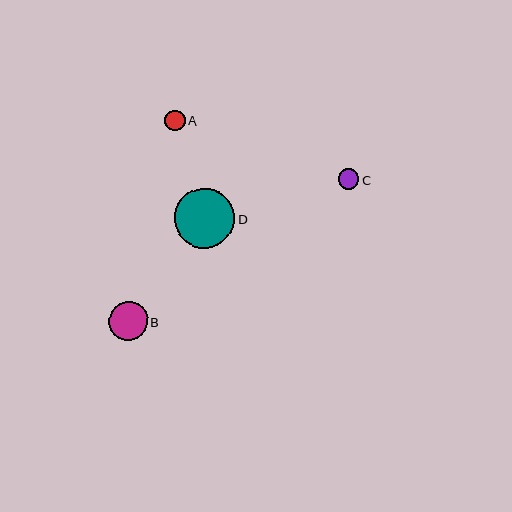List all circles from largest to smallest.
From largest to smallest: D, B, C, A.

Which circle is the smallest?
Circle A is the smallest with a size of approximately 20 pixels.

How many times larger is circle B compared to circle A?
Circle B is approximately 1.9 times the size of circle A.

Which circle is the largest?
Circle D is the largest with a size of approximately 60 pixels.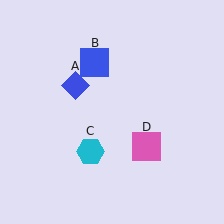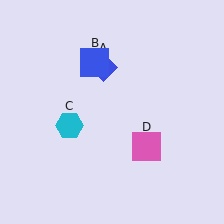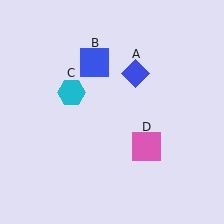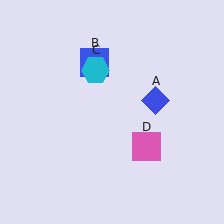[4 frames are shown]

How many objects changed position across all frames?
2 objects changed position: blue diamond (object A), cyan hexagon (object C).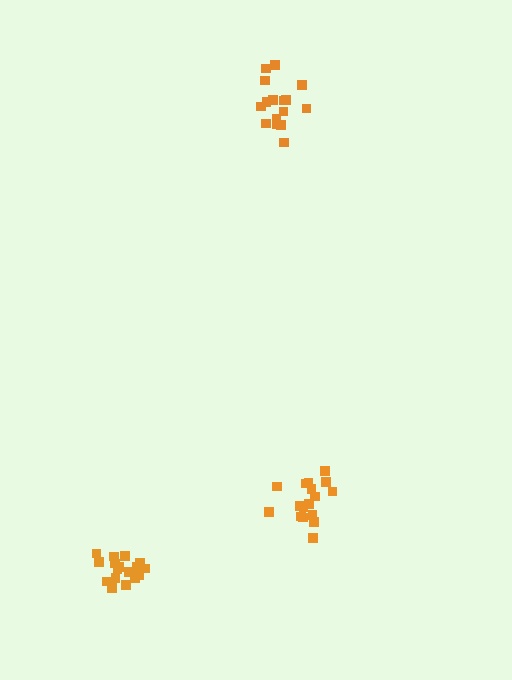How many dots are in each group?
Group 1: 17 dots, Group 2: 16 dots, Group 3: 18 dots (51 total).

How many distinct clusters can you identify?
There are 3 distinct clusters.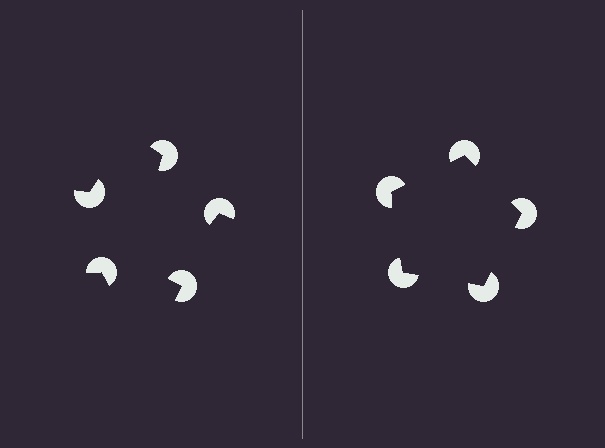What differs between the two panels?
The pac-man discs are positioned identically on both sides; only the wedge orientations differ. On the right they align to a pentagon; on the left they are misaligned.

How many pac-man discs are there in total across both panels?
10 — 5 on each side.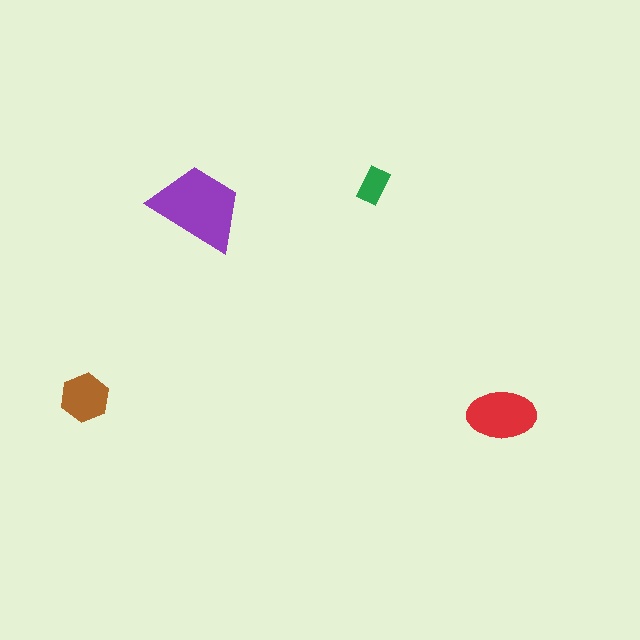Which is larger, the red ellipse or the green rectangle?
The red ellipse.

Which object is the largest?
The purple trapezoid.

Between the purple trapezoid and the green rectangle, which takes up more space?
The purple trapezoid.